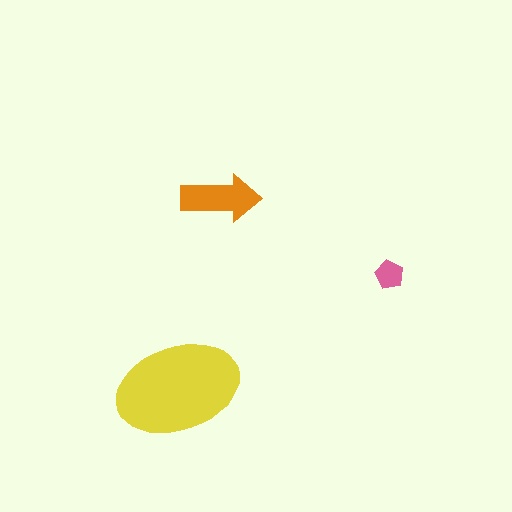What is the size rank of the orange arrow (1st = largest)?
2nd.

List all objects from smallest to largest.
The pink pentagon, the orange arrow, the yellow ellipse.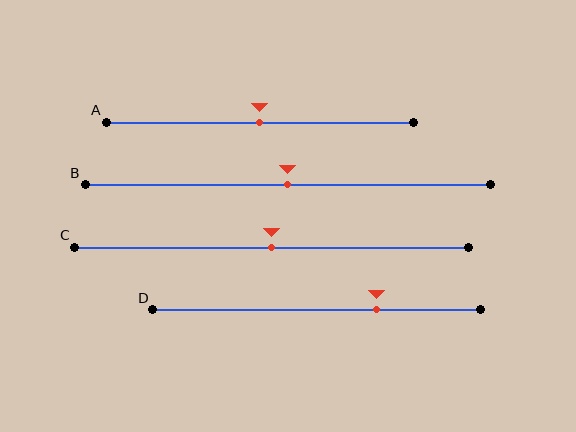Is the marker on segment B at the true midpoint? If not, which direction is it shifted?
Yes, the marker on segment B is at the true midpoint.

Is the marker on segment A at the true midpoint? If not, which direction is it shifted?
Yes, the marker on segment A is at the true midpoint.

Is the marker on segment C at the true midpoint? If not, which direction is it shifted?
Yes, the marker on segment C is at the true midpoint.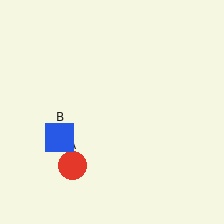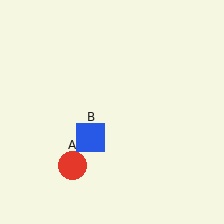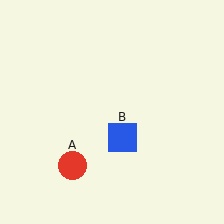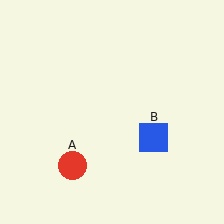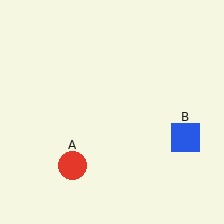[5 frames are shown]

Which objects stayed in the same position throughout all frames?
Red circle (object A) remained stationary.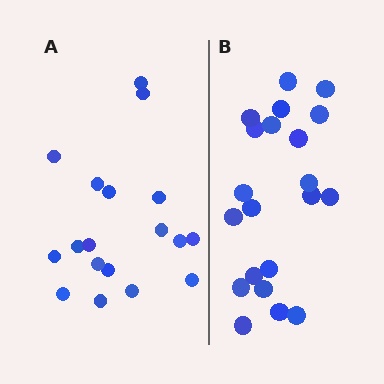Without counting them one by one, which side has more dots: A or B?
Region B (the right region) has more dots.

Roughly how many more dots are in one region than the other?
Region B has just a few more — roughly 2 or 3 more dots than region A.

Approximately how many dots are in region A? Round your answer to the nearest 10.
About 20 dots. (The exact count is 18, which rounds to 20.)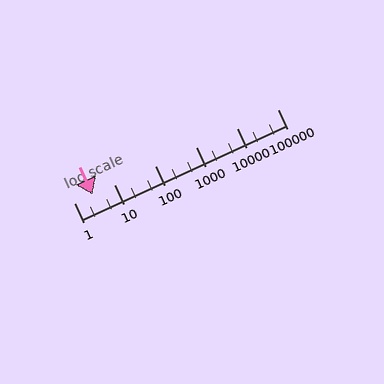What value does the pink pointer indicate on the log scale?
The pointer indicates approximately 2.8.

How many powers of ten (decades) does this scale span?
The scale spans 5 decades, from 1 to 100000.